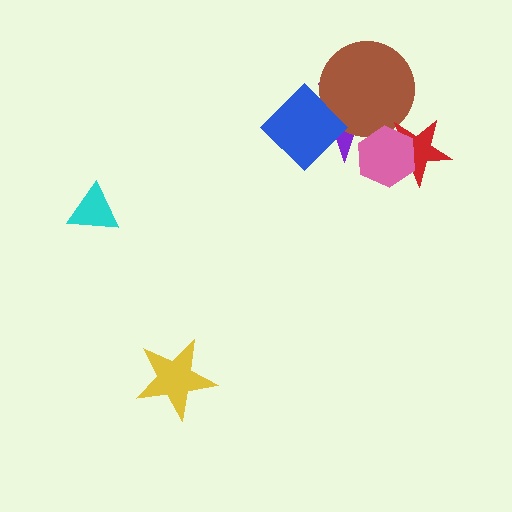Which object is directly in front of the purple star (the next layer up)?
The brown circle is directly in front of the purple star.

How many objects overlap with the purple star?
3 objects overlap with the purple star.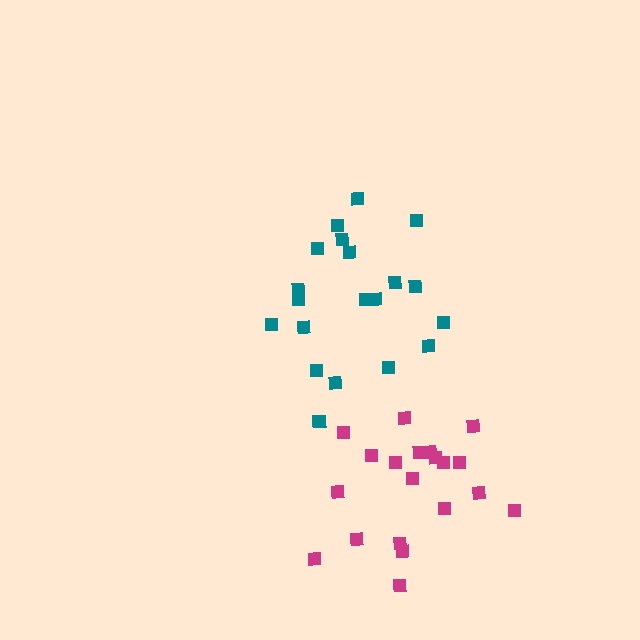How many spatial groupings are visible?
There are 2 spatial groupings.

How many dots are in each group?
Group 1: 20 dots, Group 2: 20 dots (40 total).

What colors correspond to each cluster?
The clusters are colored: teal, magenta.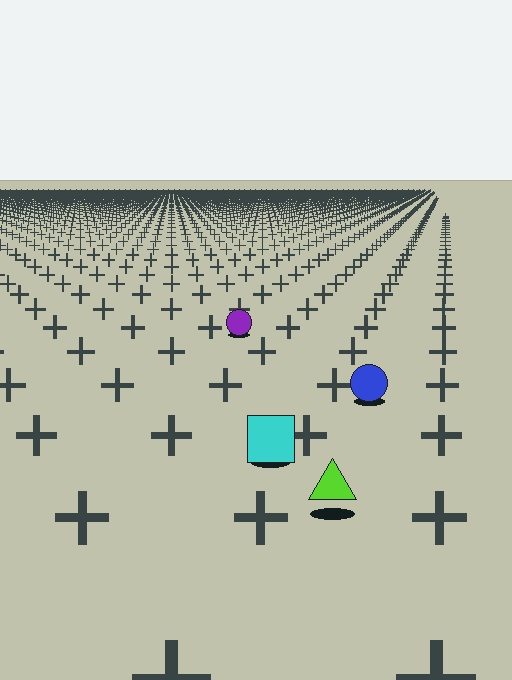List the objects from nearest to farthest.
From nearest to farthest: the lime triangle, the cyan square, the blue circle, the purple circle.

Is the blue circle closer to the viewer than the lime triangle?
No. The lime triangle is closer — you can tell from the texture gradient: the ground texture is coarser near it.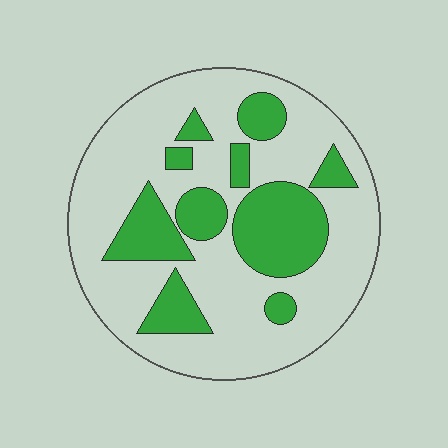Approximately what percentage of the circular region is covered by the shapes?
Approximately 30%.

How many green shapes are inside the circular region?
10.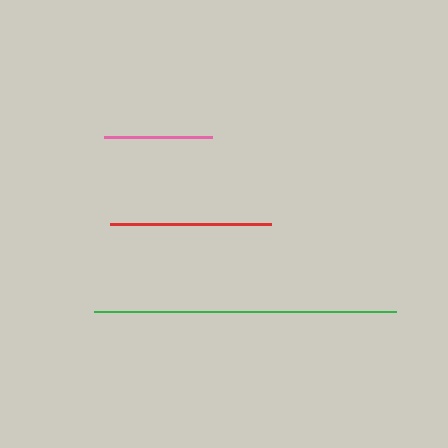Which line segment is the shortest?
The pink line is the shortest at approximately 108 pixels.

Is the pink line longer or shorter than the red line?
The red line is longer than the pink line.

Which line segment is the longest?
The green line is the longest at approximately 302 pixels.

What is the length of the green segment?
The green segment is approximately 302 pixels long.